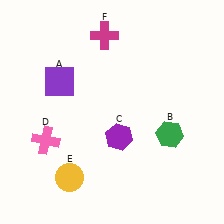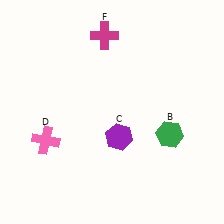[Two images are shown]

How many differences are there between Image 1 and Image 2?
There are 2 differences between the two images.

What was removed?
The purple square (A), the yellow circle (E) were removed in Image 2.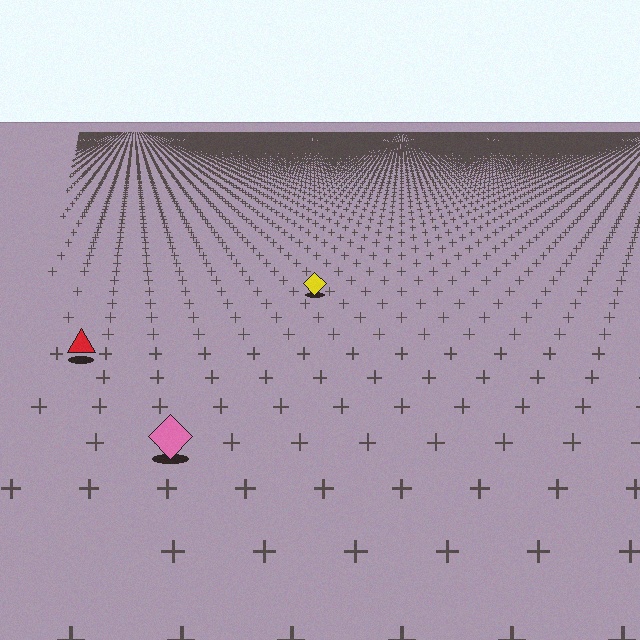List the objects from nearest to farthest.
From nearest to farthest: the pink diamond, the red triangle, the yellow diamond.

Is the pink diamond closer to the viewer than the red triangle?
Yes. The pink diamond is closer — you can tell from the texture gradient: the ground texture is coarser near it.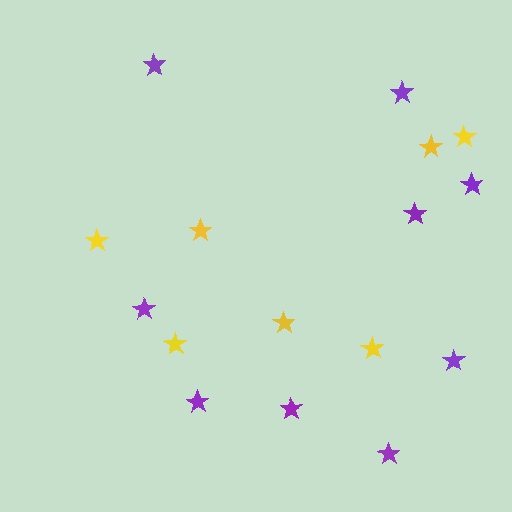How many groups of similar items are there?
There are 2 groups: one group of purple stars (9) and one group of yellow stars (7).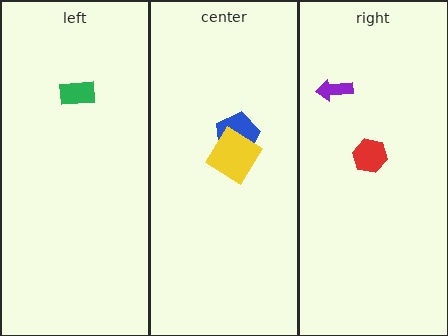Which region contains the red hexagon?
The right region.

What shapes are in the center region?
The blue pentagon, the yellow diamond.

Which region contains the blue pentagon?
The center region.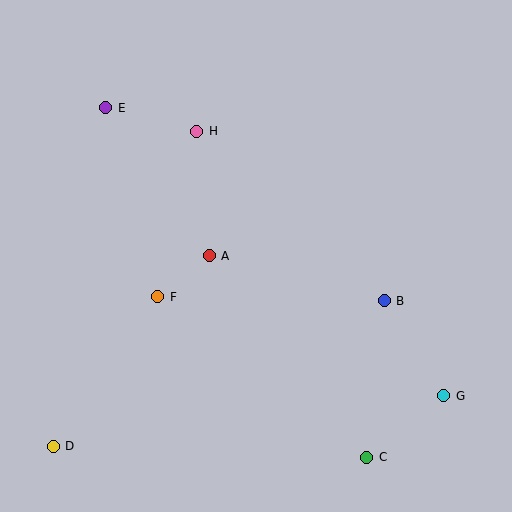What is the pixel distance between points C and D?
The distance between C and D is 314 pixels.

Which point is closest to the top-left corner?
Point E is closest to the top-left corner.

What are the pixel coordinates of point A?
Point A is at (209, 256).